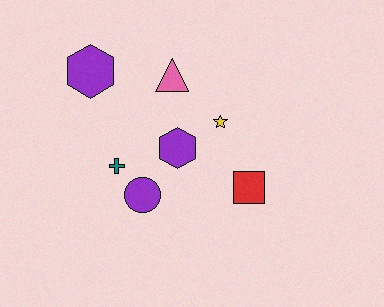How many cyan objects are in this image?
There are no cyan objects.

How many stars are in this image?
There is 1 star.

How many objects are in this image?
There are 7 objects.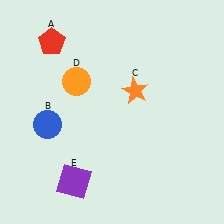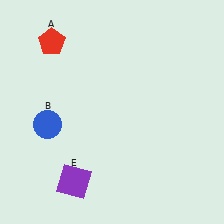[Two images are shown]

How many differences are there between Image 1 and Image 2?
There are 2 differences between the two images.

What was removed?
The orange star (C), the orange circle (D) were removed in Image 2.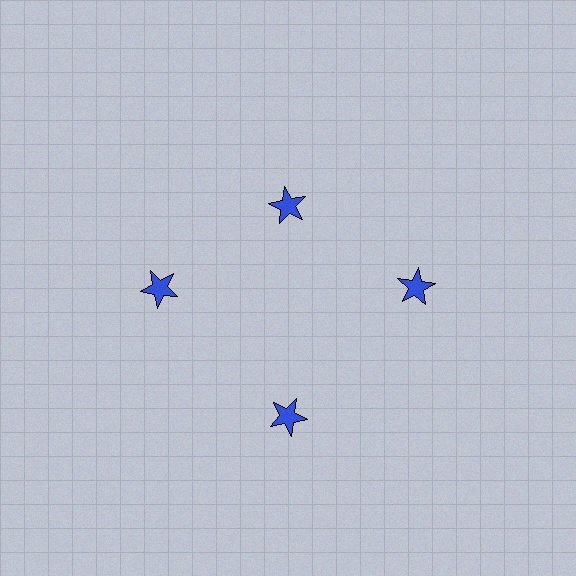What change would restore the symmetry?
The symmetry would be restored by moving it outward, back onto the ring so that all 4 stars sit at equal angles and equal distance from the center.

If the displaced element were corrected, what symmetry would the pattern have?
It would have 4-fold rotational symmetry — the pattern would map onto itself every 90 degrees.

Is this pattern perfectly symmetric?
No. The 4 blue stars are arranged in a ring, but one element near the 12 o'clock position is pulled inward toward the center, breaking the 4-fold rotational symmetry.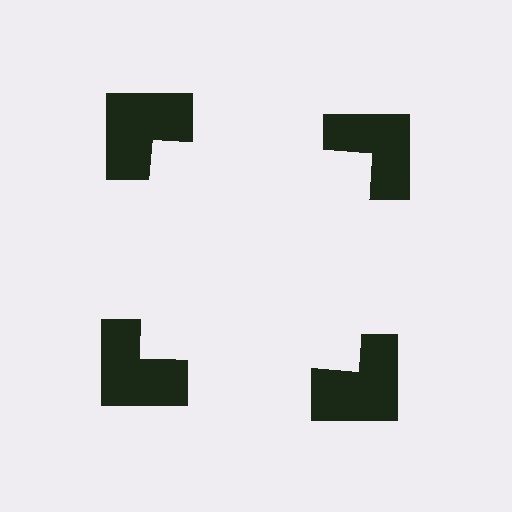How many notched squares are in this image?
There are 4 — one at each vertex of the illusory square.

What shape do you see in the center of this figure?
An illusory square — its edges are inferred from the aligned wedge cuts in the notched squares, not physically drawn.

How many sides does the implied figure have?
4 sides.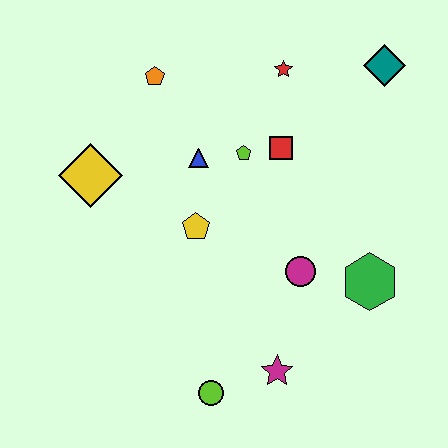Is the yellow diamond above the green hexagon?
Yes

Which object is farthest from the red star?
The lime circle is farthest from the red star.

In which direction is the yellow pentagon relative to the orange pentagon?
The yellow pentagon is below the orange pentagon.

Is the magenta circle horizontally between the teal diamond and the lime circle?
Yes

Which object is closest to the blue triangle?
The lime pentagon is closest to the blue triangle.